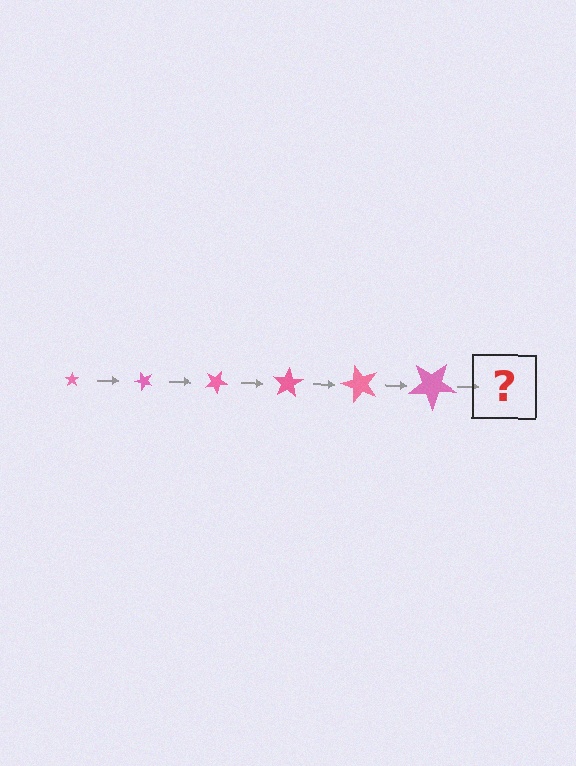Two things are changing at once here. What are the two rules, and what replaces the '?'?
The two rules are that the star grows larger each step and it rotates 50 degrees each step. The '?' should be a star, larger than the previous one and rotated 300 degrees from the start.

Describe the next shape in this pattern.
It should be a star, larger than the previous one and rotated 300 degrees from the start.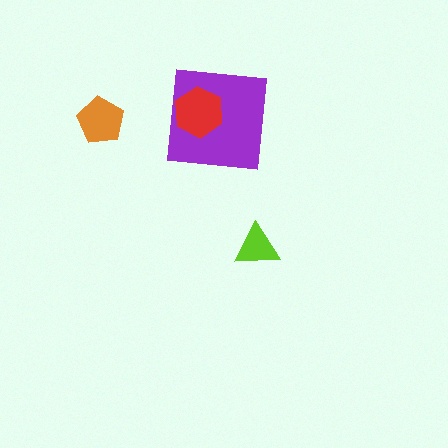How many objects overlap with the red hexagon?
1 object overlaps with the red hexagon.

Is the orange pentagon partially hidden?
No, no other shape covers it.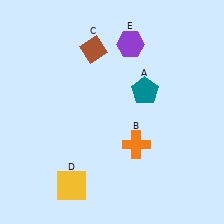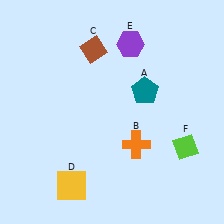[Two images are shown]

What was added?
A lime diamond (F) was added in Image 2.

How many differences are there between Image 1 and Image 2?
There is 1 difference between the two images.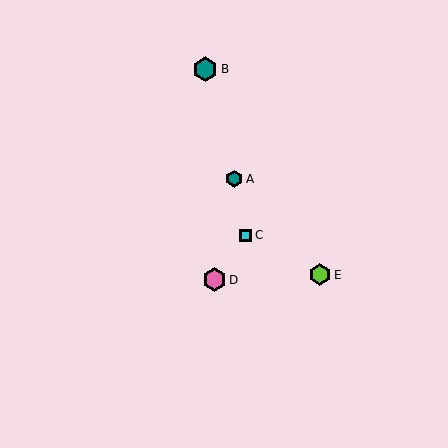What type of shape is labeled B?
Shape B is a teal hexagon.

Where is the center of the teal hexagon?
The center of the teal hexagon is at (205, 69).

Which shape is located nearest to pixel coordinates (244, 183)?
The teal hexagon (labeled A) at (234, 179) is nearest to that location.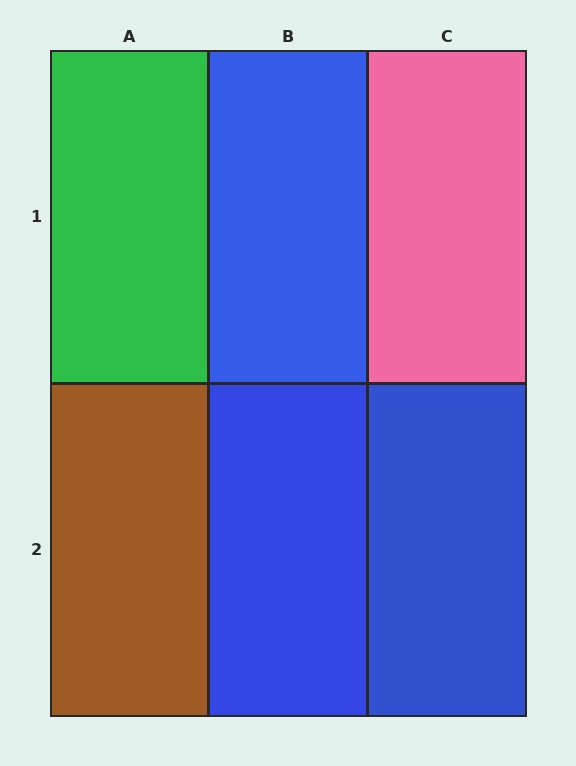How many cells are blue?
3 cells are blue.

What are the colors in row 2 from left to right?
Brown, blue, blue.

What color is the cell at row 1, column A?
Green.